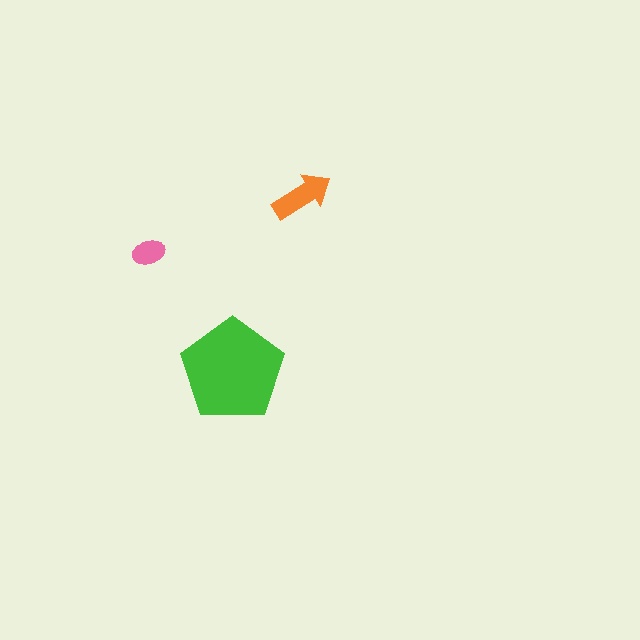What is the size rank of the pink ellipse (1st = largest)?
3rd.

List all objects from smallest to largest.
The pink ellipse, the orange arrow, the green pentagon.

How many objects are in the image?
There are 3 objects in the image.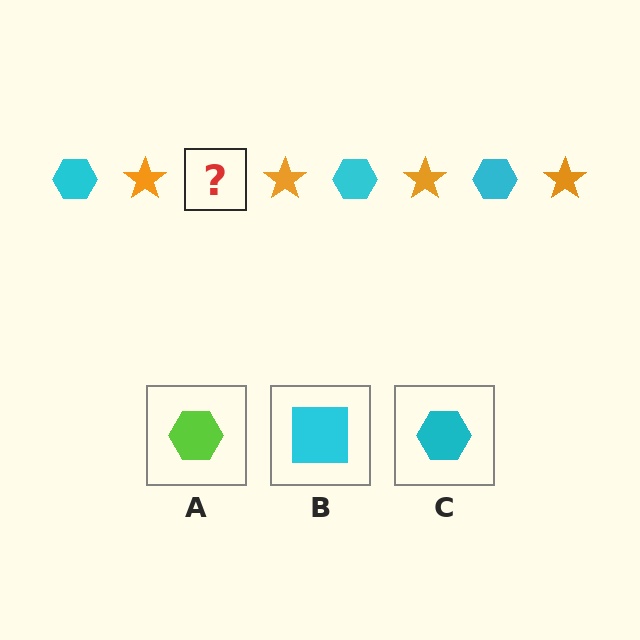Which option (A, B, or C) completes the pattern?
C.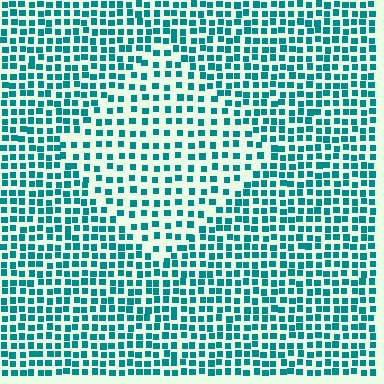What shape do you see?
I see a diamond.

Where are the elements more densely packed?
The elements are more densely packed outside the diamond boundary.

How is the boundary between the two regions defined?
The boundary is defined by a change in element density (approximately 1.7x ratio). All elements are the same color, size, and shape.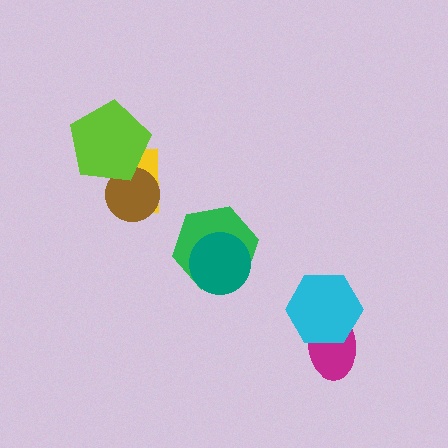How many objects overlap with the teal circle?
1 object overlaps with the teal circle.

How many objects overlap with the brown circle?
2 objects overlap with the brown circle.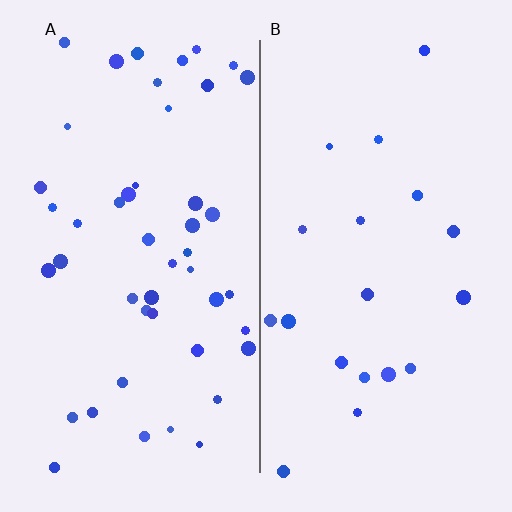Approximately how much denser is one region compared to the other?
Approximately 2.4× — region A over region B.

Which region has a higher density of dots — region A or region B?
A (the left).